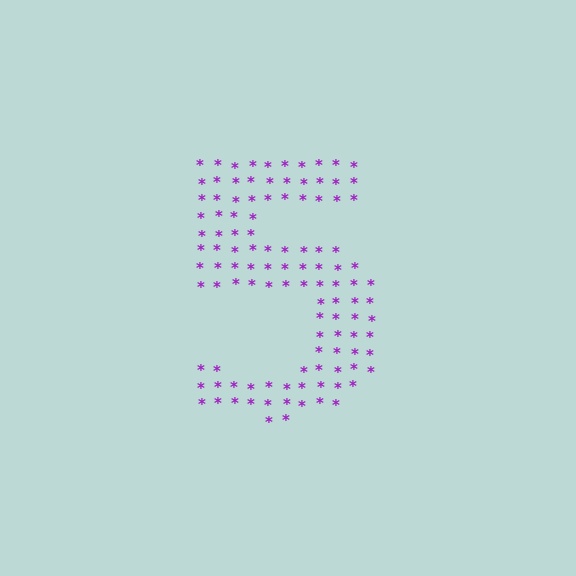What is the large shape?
The large shape is the digit 5.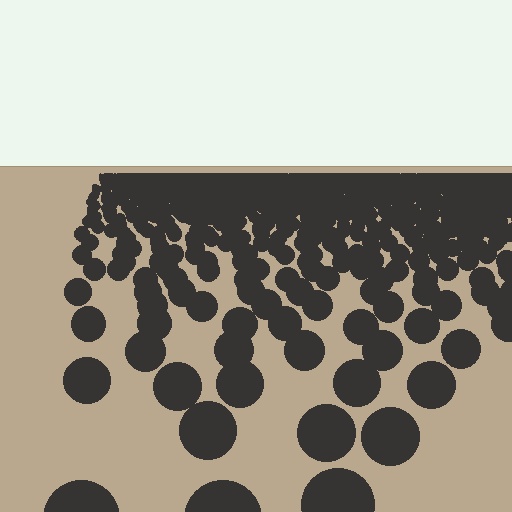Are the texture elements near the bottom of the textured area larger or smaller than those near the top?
Larger. Near the bottom, elements are closer to the viewer and appear at a bigger on-screen size.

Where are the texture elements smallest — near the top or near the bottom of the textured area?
Near the top.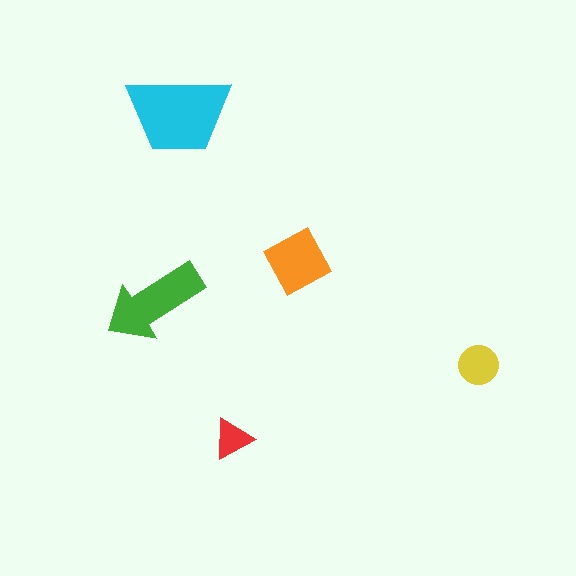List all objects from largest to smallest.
The cyan trapezoid, the green arrow, the orange diamond, the yellow circle, the red triangle.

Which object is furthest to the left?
The green arrow is leftmost.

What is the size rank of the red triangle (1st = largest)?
5th.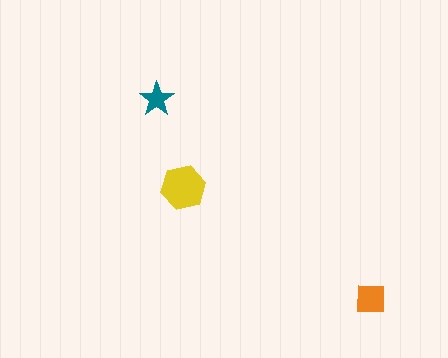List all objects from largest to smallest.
The yellow hexagon, the orange square, the teal star.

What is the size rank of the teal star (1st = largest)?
3rd.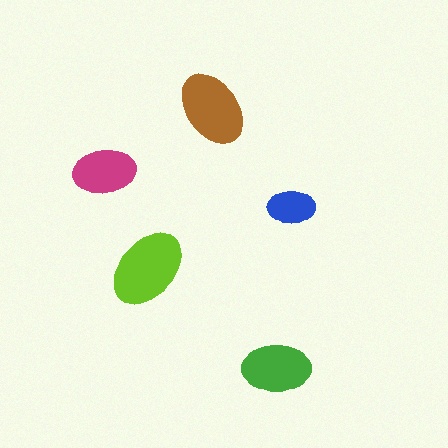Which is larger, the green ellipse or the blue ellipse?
The green one.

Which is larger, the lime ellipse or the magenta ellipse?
The lime one.